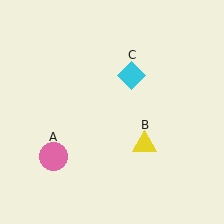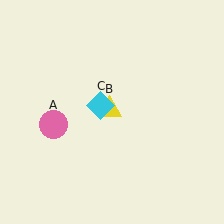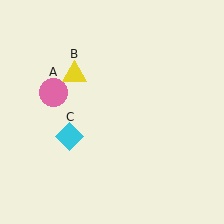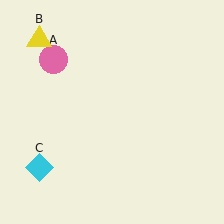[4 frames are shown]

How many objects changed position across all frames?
3 objects changed position: pink circle (object A), yellow triangle (object B), cyan diamond (object C).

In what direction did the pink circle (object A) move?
The pink circle (object A) moved up.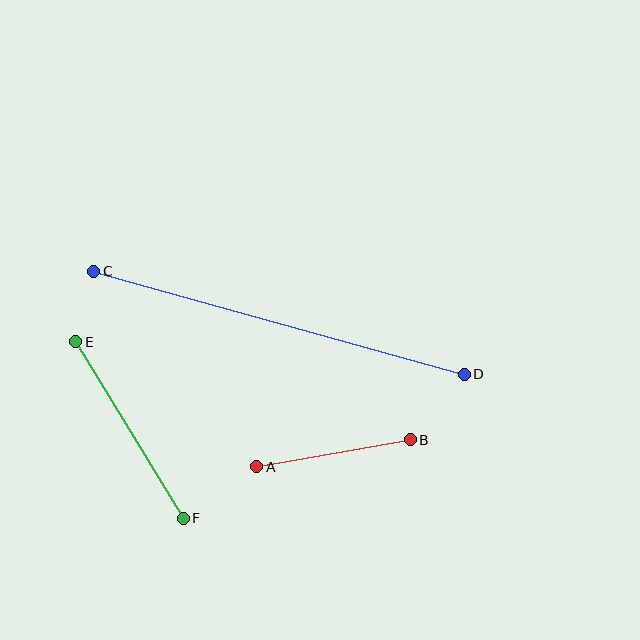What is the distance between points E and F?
The distance is approximately 207 pixels.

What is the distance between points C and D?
The distance is approximately 385 pixels.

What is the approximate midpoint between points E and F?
The midpoint is at approximately (129, 430) pixels.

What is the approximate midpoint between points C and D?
The midpoint is at approximately (279, 323) pixels.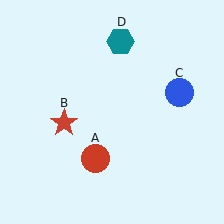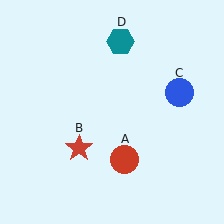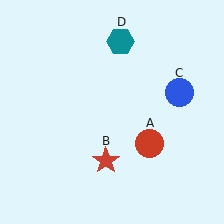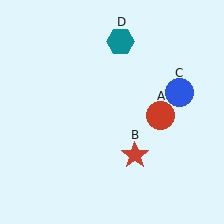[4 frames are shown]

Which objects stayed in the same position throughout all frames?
Blue circle (object C) and teal hexagon (object D) remained stationary.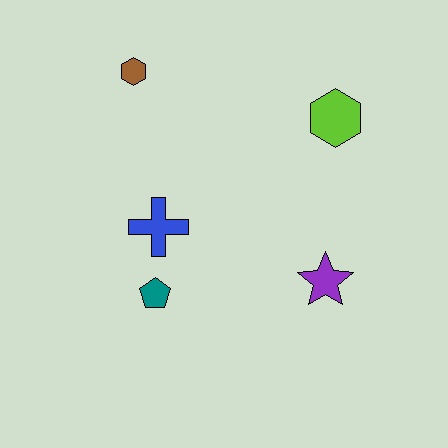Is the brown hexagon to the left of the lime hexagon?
Yes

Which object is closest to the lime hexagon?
The purple star is closest to the lime hexagon.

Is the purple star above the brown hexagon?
No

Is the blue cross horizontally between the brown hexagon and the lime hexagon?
Yes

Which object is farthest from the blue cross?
The lime hexagon is farthest from the blue cross.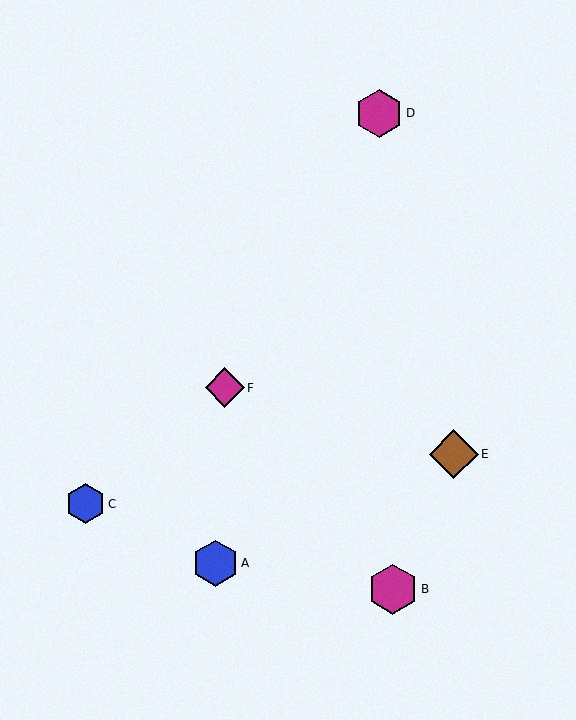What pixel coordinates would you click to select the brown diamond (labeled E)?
Click at (454, 454) to select the brown diamond E.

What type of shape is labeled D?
Shape D is a magenta hexagon.